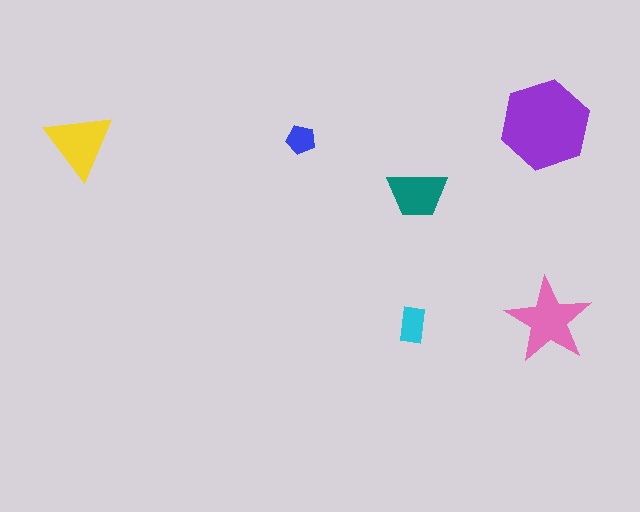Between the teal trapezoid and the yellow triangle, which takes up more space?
The yellow triangle.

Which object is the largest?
The purple hexagon.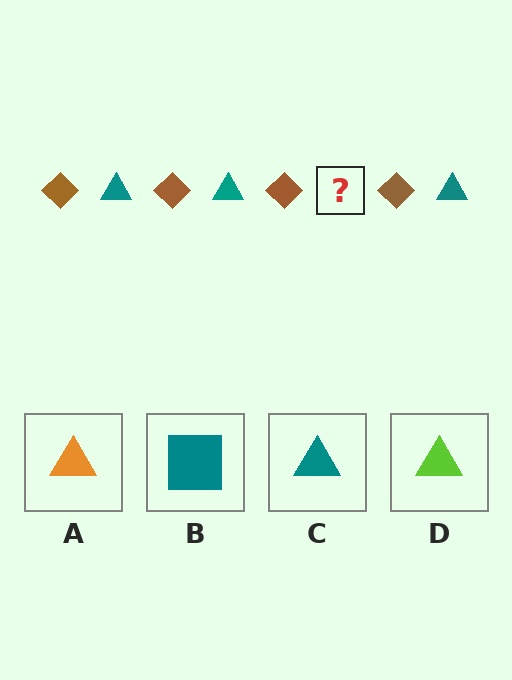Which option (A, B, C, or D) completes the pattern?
C.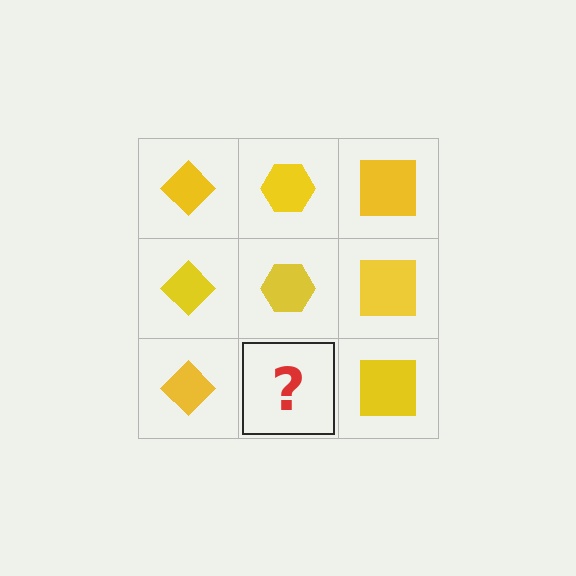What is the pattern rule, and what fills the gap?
The rule is that each column has a consistent shape. The gap should be filled with a yellow hexagon.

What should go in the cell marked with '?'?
The missing cell should contain a yellow hexagon.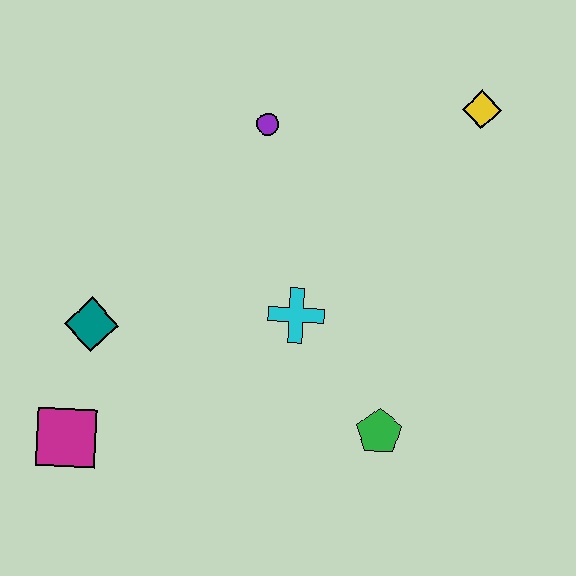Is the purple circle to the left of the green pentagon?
Yes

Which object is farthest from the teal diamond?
The yellow diamond is farthest from the teal diamond.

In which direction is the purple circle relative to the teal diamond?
The purple circle is above the teal diamond.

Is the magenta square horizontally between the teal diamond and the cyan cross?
No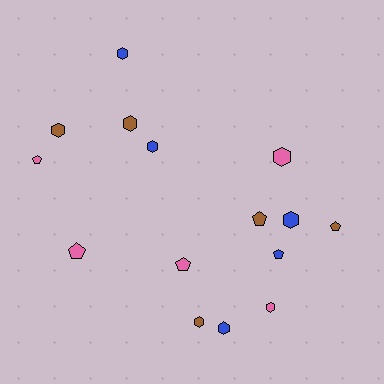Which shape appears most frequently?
Hexagon, with 9 objects.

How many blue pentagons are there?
There is 1 blue pentagon.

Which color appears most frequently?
Blue, with 5 objects.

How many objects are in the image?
There are 15 objects.